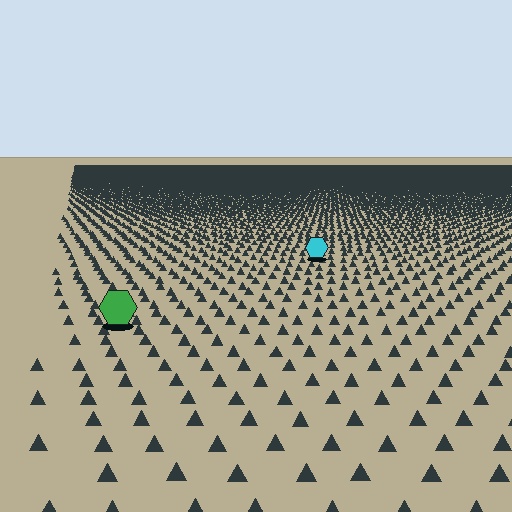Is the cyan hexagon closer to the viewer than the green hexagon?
No. The green hexagon is closer — you can tell from the texture gradient: the ground texture is coarser near it.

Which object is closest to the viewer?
The green hexagon is closest. The texture marks near it are larger and more spread out.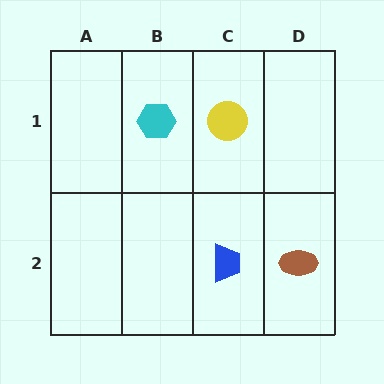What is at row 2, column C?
A blue trapezoid.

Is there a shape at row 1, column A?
No, that cell is empty.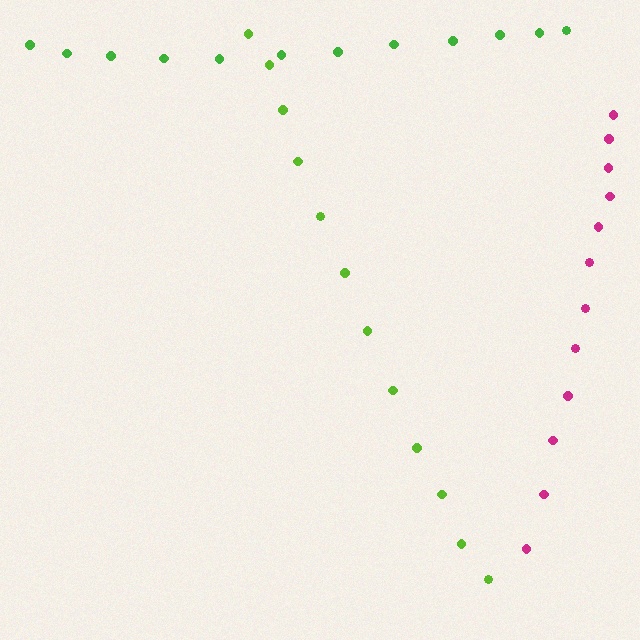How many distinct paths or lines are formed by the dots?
There are 3 distinct paths.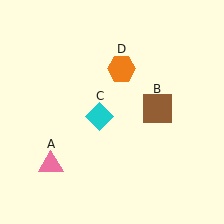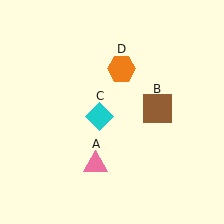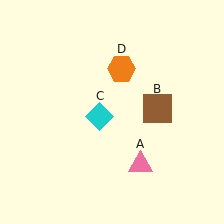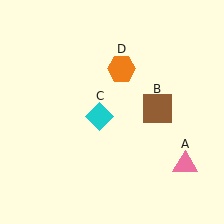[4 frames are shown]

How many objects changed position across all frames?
1 object changed position: pink triangle (object A).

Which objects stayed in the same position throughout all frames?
Brown square (object B) and cyan diamond (object C) and orange hexagon (object D) remained stationary.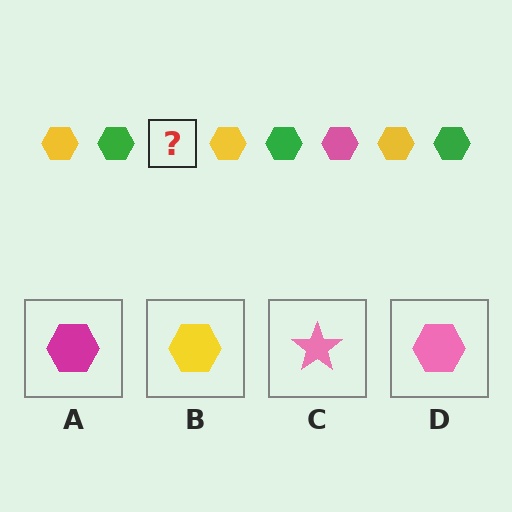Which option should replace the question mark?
Option D.